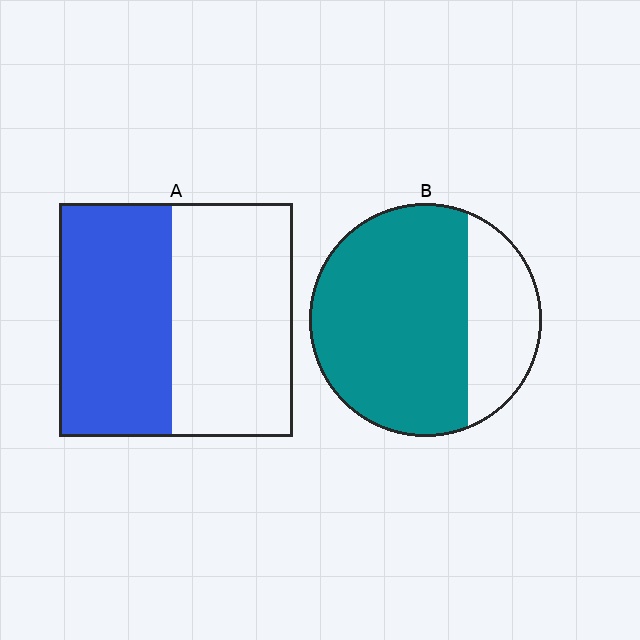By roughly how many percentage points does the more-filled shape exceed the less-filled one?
By roughly 25 percentage points (B over A).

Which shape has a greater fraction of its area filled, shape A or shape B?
Shape B.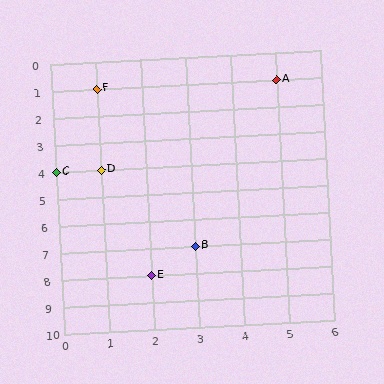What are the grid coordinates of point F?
Point F is at grid coordinates (1, 1).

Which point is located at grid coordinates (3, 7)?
Point B is at (3, 7).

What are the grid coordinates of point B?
Point B is at grid coordinates (3, 7).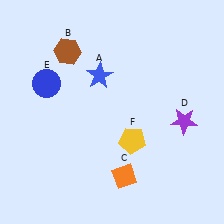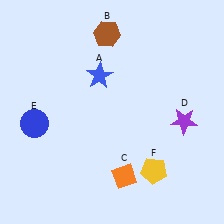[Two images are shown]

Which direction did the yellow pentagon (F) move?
The yellow pentagon (F) moved down.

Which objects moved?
The objects that moved are: the brown hexagon (B), the blue circle (E), the yellow pentagon (F).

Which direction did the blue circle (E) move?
The blue circle (E) moved down.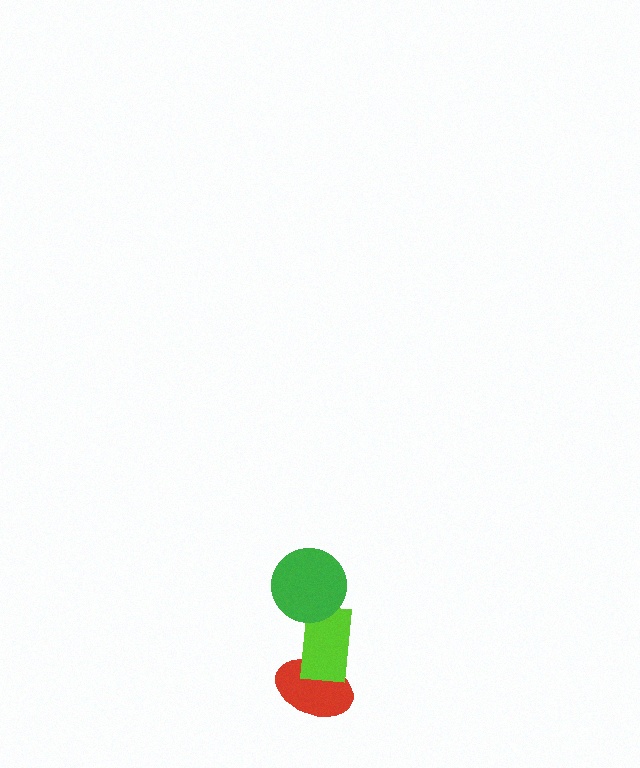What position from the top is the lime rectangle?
The lime rectangle is 2nd from the top.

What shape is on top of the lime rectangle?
The green circle is on top of the lime rectangle.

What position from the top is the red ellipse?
The red ellipse is 3rd from the top.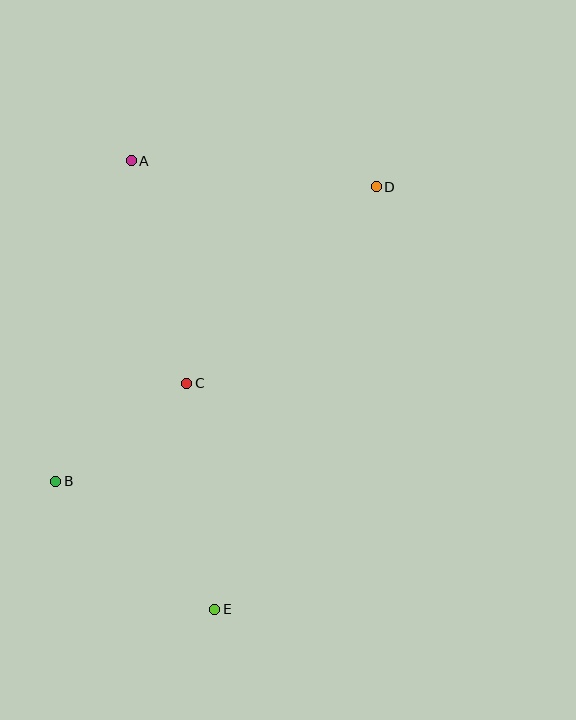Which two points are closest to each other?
Points B and C are closest to each other.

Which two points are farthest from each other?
Points A and E are farthest from each other.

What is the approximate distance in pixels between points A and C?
The distance between A and C is approximately 229 pixels.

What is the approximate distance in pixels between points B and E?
The distance between B and E is approximately 204 pixels.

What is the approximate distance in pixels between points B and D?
The distance between B and D is approximately 435 pixels.